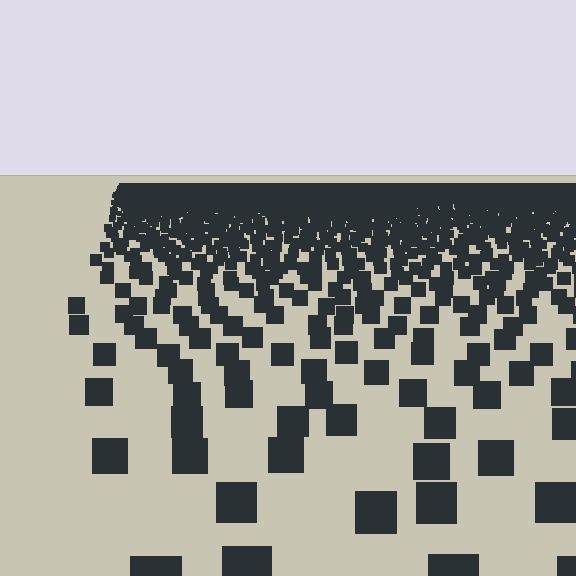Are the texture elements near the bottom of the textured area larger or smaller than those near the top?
Larger. Near the bottom, elements are closer to the viewer and appear at a bigger on-screen size.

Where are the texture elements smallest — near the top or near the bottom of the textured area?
Near the top.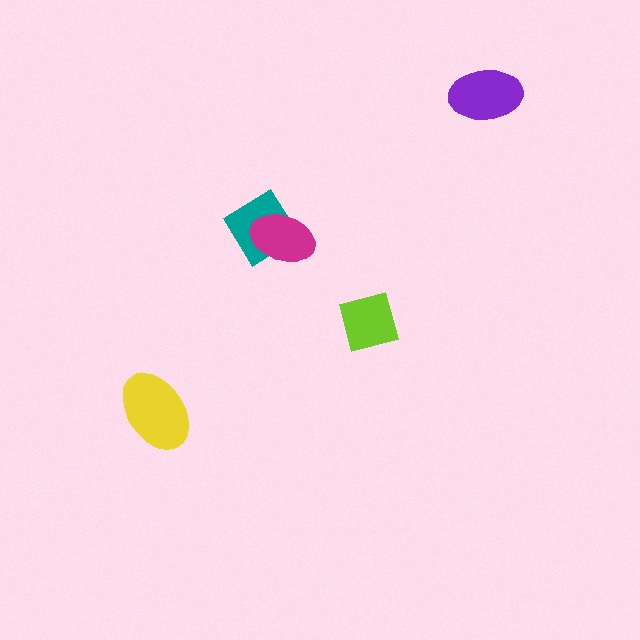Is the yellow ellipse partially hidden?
No, no other shape covers it.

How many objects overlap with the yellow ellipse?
0 objects overlap with the yellow ellipse.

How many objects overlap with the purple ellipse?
0 objects overlap with the purple ellipse.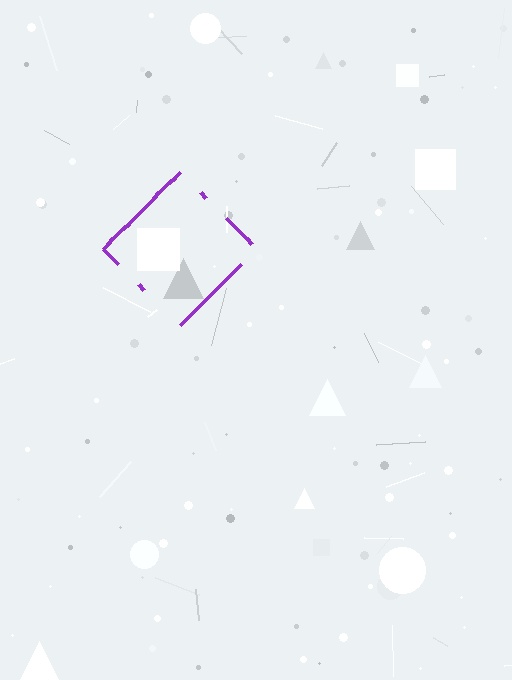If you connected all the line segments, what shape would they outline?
They would outline a diamond.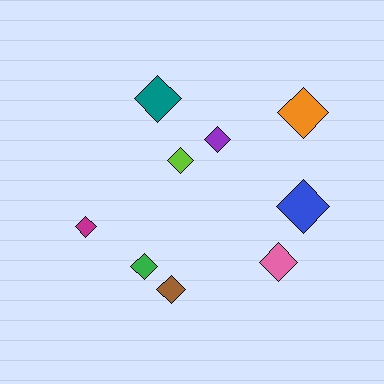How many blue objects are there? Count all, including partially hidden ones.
There is 1 blue object.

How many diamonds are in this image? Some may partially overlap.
There are 9 diamonds.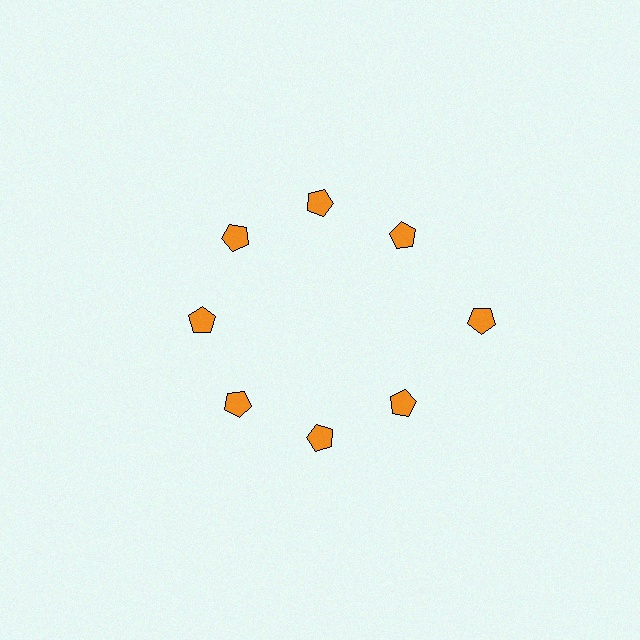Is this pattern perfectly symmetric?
No. The 8 orange pentagons are arranged in a ring, but one element near the 3 o'clock position is pushed outward from the center, breaking the 8-fold rotational symmetry.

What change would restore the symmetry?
The symmetry would be restored by moving it inward, back onto the ring so that all 8 pentagons sit at equal angles and equal distance from the center.